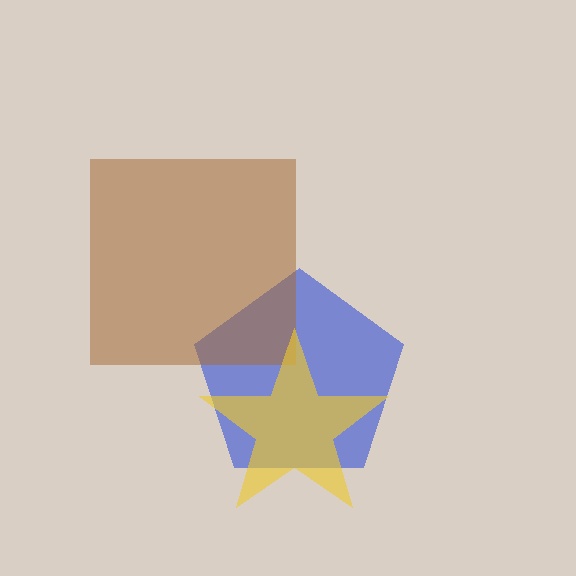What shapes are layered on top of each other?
The layered shapes are: a blue pentagon, a brown square, a yellow star.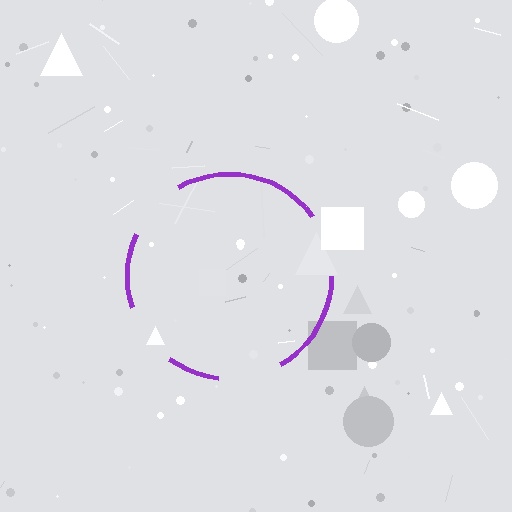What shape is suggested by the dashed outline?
The dashed outline suggests a circle.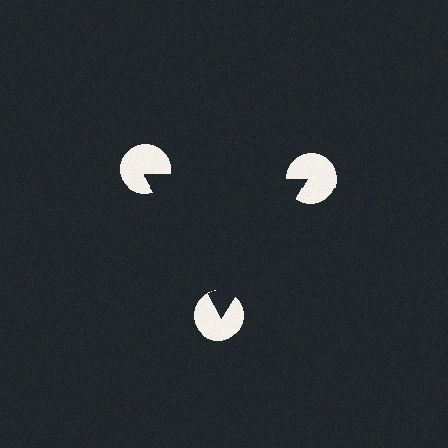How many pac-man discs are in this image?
There are 3 — one at each vertex of the illusory triangle.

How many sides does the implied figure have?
3 sides.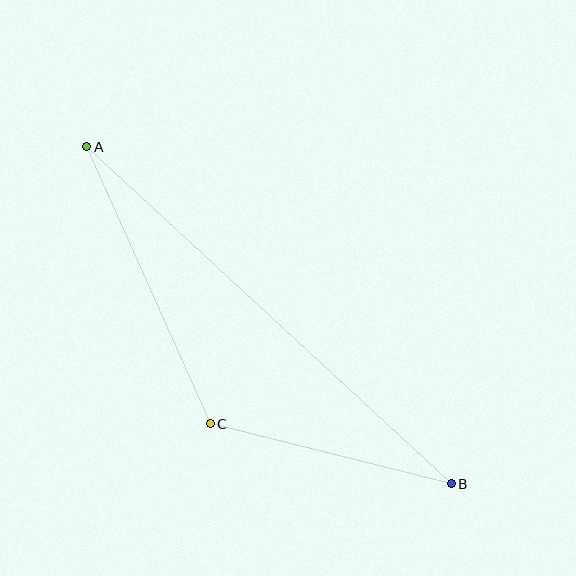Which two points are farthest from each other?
Points A and B are farthest from each other.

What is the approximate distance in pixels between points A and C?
The distance between A and C is approximately 303 pixels.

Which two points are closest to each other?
Points B and C are closest to each other.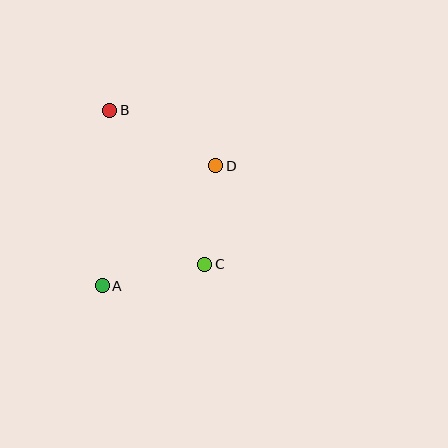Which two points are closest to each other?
Points C and D are closest to each other.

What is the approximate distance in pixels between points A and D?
The distance between A and D is approximately 166 pixels.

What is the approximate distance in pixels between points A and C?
The distance between A and C is approximately 105 pixels.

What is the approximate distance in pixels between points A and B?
The distance between A and B is approximately 176 pixels.